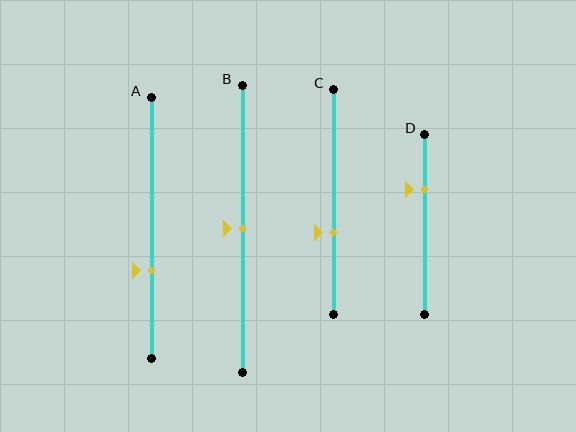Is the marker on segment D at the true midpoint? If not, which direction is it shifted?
No, the marker on segment D is shifted upward by about 20% of the segment length.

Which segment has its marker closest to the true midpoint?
Segment B has its marker closest to the true midpoint.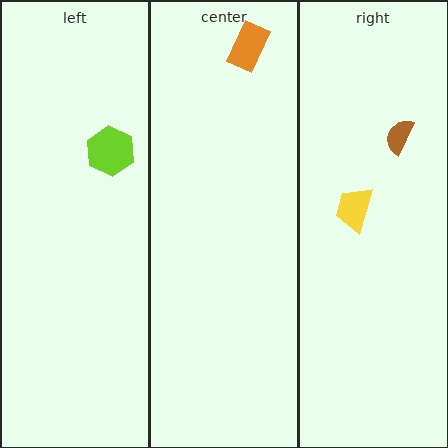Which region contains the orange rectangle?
The center region.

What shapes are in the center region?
The orange rectangle.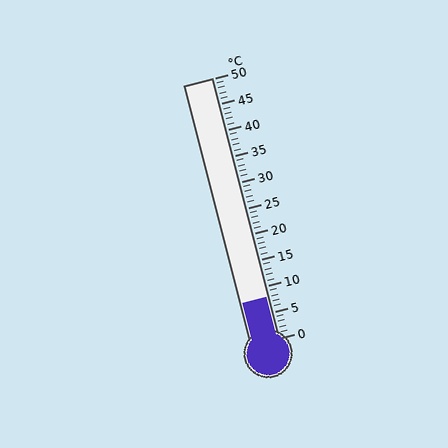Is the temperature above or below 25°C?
The temperature is below 25°C.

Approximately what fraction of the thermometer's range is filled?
The thermometer is filled to approximately 15% of its range.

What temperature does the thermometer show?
The thermometer shows approximately 8°C.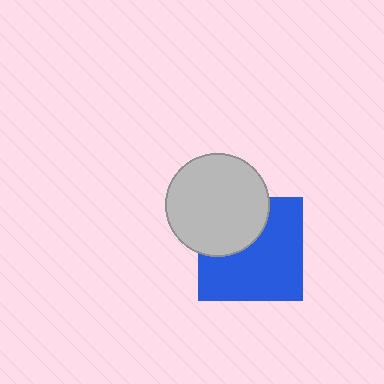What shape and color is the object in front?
The object in front is a light gray circle.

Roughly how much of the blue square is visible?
Most of it is visible (roughly 66%).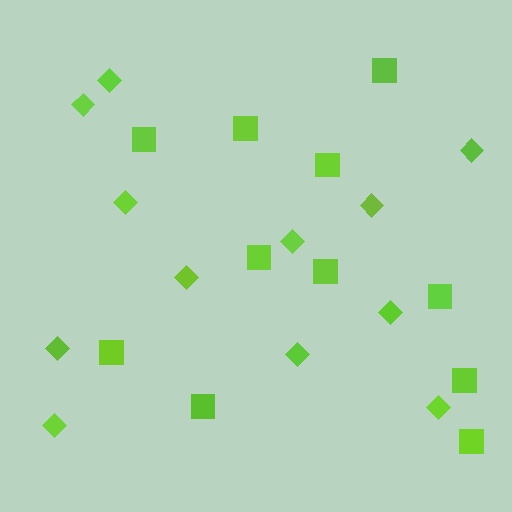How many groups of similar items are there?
There are 2 groups: one group of squares (11) and one group of diamonds (12).